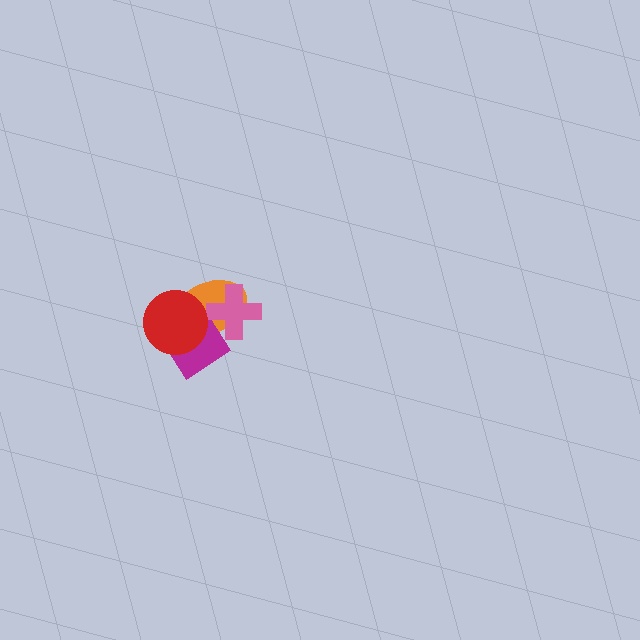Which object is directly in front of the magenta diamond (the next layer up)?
The pink cross is directly in front of the magenta diamond.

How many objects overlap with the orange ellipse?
3 objects overlap with the orange ellipse.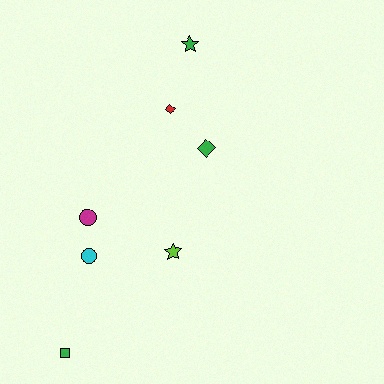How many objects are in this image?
There are 7 objects.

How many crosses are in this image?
There are no crosses.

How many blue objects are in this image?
There are no blue objects.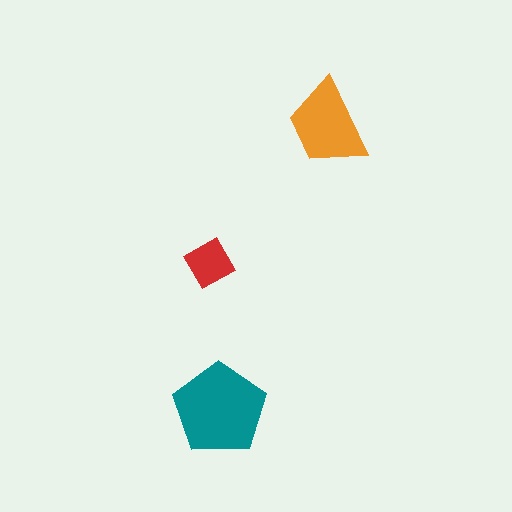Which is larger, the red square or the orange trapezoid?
The orange trapezoid.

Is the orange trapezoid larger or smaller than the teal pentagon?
Smaller.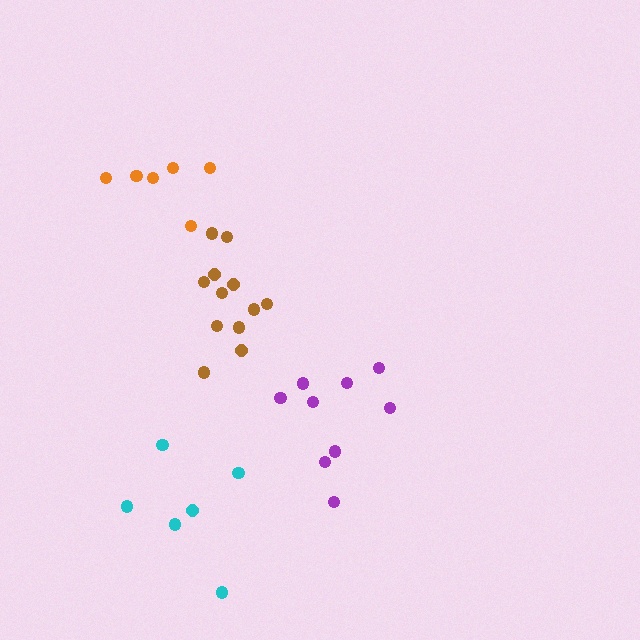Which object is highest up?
The orange cluster is topmost.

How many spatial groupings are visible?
There are 4 spatial groupings.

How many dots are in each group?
Group 1: 12 dots, Group 2: 6 dots, Group 3: 6 dots, Group 4: 9 dots (33 total).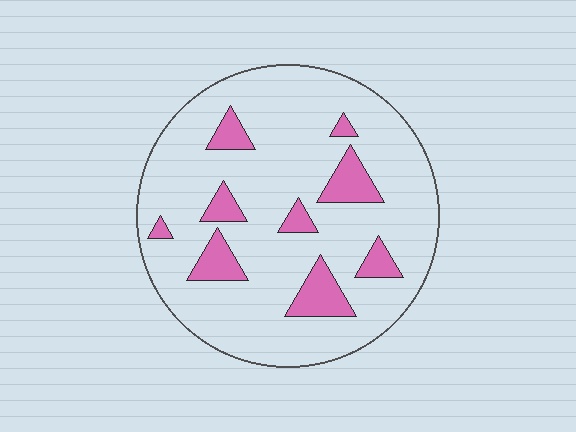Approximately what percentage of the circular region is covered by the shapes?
Approximately 15%.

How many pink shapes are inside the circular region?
9.